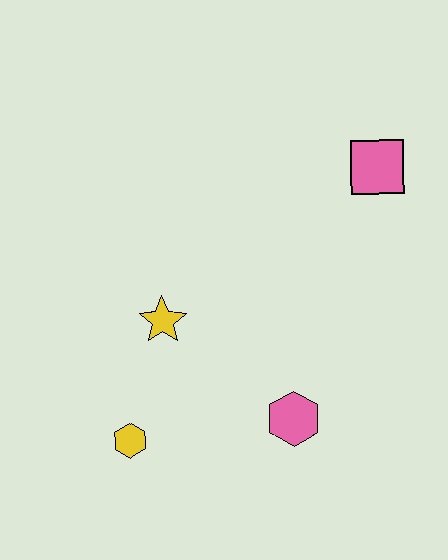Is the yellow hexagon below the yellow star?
Yes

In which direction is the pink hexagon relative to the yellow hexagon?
The pink hexagon is to the right of the yellow hexagon.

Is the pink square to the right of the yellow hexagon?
Yes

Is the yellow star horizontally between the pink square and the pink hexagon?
No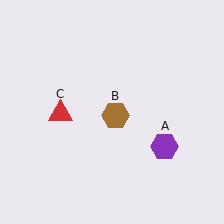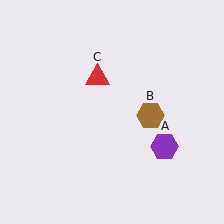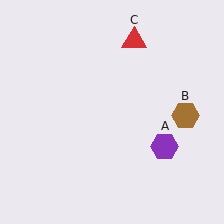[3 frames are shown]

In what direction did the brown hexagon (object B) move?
The brown hexagon (object B) moved right.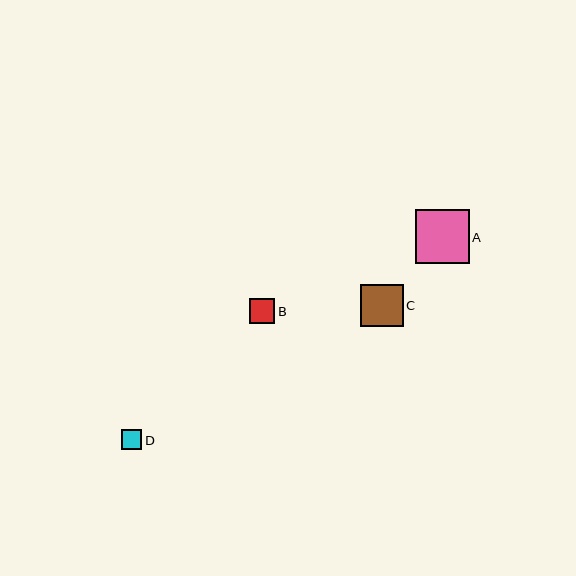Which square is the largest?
Square A is the largest with a size of approximately 54 pixels.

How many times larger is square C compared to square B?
Square C is approximately 1.7 times the size of square B.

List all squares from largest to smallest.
From largest to smallest: A, C, B, D.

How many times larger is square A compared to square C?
Square A is approximately 1.3 times the size of square C.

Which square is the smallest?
Square D is the smallest with a size of approximately 21 pixels.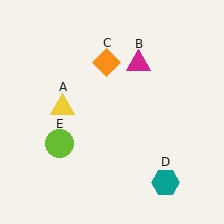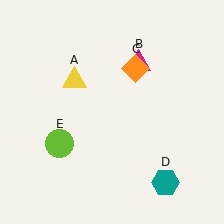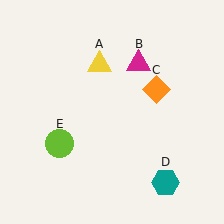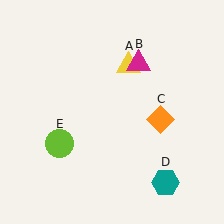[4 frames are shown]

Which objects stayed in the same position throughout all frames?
Magenta triangle (object B) and teal hexagon (object D) and lime circle (object E) remained stationary.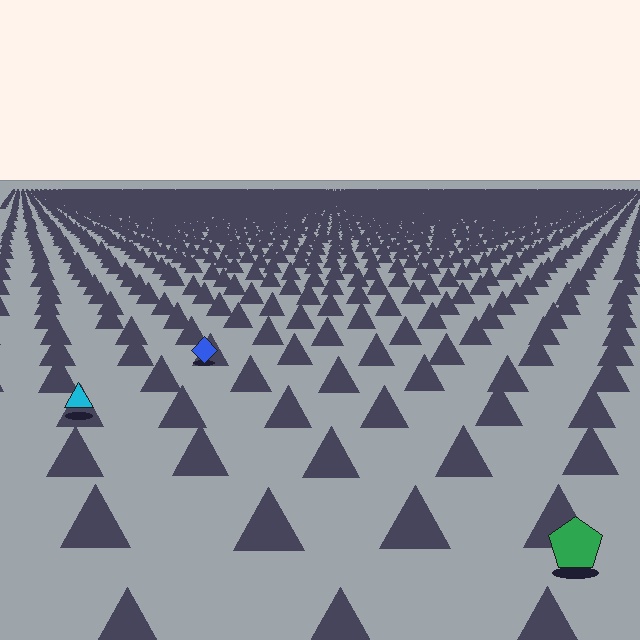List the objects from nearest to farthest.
From nearest to farthest: the green pentagon, the cyan triangle, the blue diamond.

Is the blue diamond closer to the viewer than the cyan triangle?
No. The cyan triangle is closer — you can tell from the texture gradient: the ground texture is coarser near it.